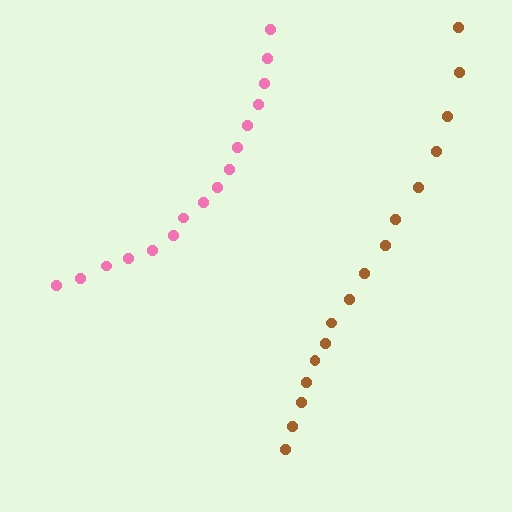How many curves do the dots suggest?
There are 2 distinct paths.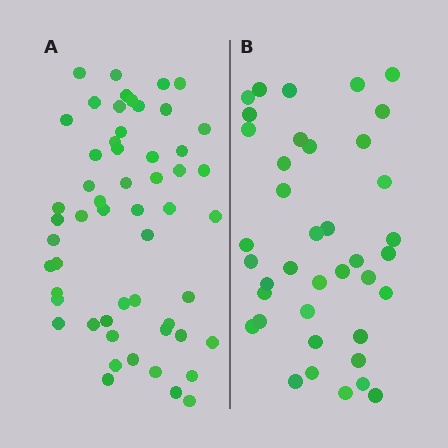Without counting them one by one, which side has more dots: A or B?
Region A (the left region) has more dots.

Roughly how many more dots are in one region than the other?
Region A has approximately 15 more dots than region B.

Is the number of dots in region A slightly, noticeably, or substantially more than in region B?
Region A has noticeably more, but not dramatically so. The ratio is roughly 1.4 to 1.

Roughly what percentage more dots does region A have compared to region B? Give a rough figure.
About 40% more.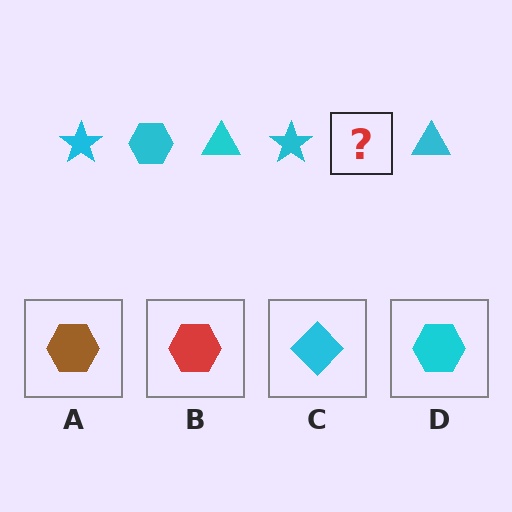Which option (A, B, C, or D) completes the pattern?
D.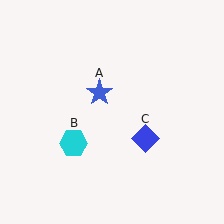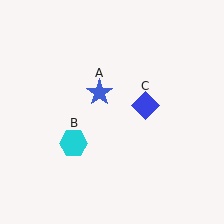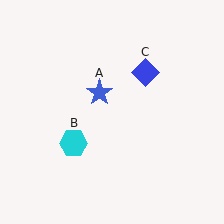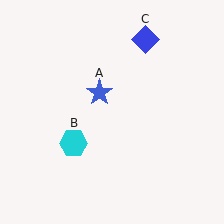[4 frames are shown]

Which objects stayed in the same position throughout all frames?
Blue star (object A) and cyan hexagon (object B) remained stationary.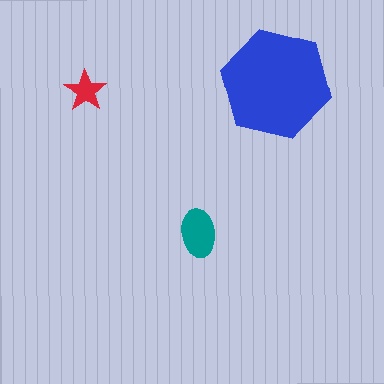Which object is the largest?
The blue hexagon.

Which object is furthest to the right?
The blue hexagon is rightmost.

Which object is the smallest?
The red star.